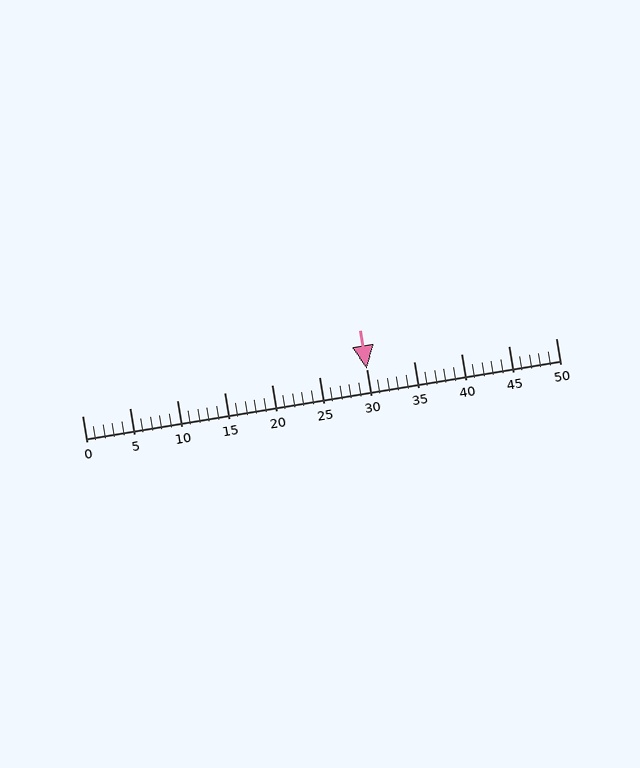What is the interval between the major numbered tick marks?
The major tick marks are spaced 5 units apart.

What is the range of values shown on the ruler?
The ruler shows values from 0 to 50.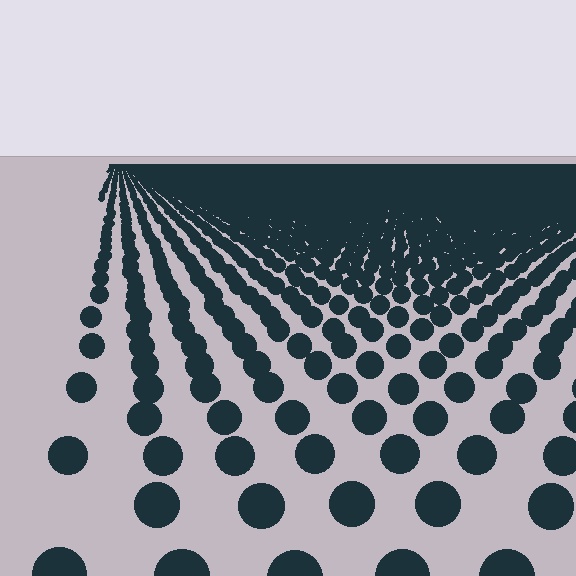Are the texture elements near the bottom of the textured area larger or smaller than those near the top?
Larger. Near the bottom, elements are closer to the viewer and appear at a bigger on-screen size.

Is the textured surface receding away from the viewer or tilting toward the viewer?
The surface is receding away from the viewer. Texture elements get smaller and denser toward the top.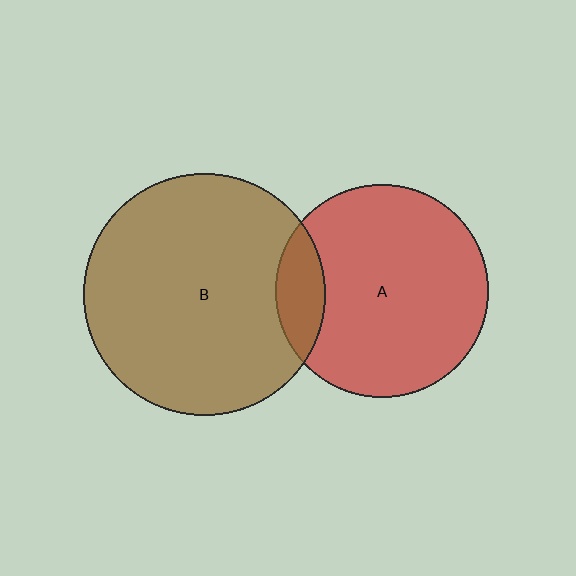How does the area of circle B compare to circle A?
Approximately 1.3 times.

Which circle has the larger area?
Circle B (brown).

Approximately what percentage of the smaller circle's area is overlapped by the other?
Approximately 15%.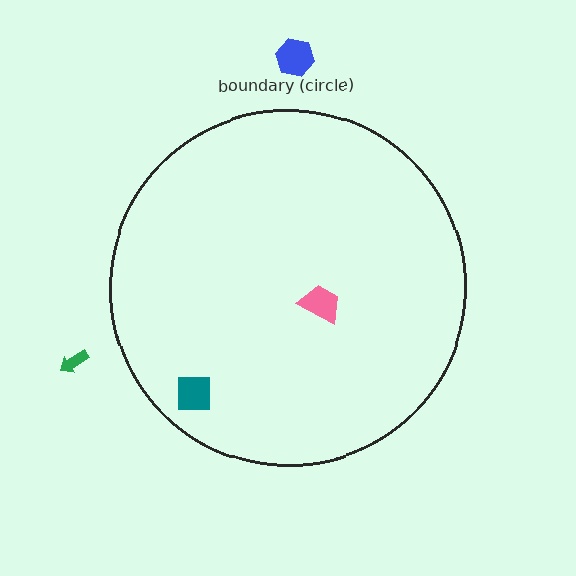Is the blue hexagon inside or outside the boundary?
Outside.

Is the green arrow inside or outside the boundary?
Outside.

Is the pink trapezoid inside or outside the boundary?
Inside.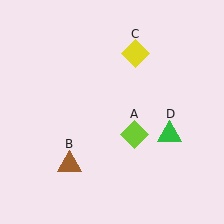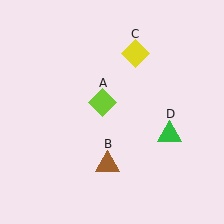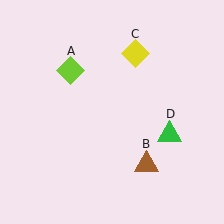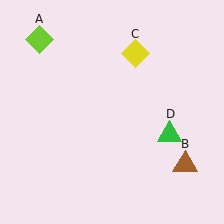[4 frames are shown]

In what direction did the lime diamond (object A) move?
The lime diamond (object A) moved up and to the left.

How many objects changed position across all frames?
2 objects changed position: lime diamond (object A), brown triangle (object B).